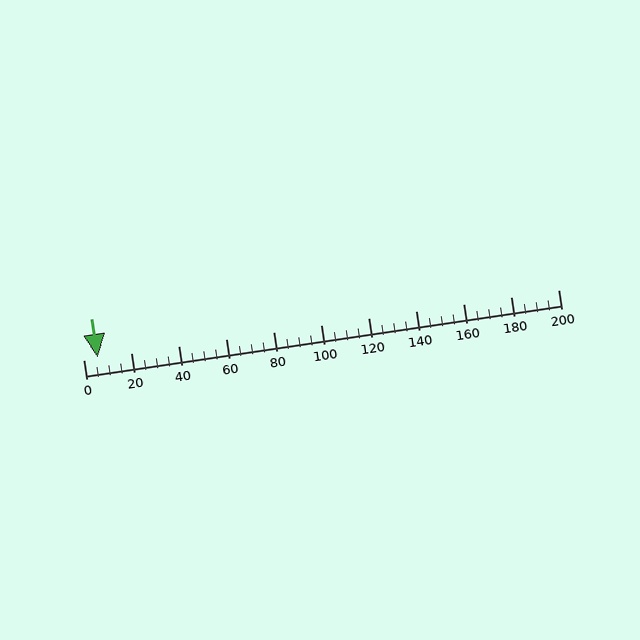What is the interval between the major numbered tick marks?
The major tick marks are spaced 20 units apart.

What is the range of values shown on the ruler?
The ruler shows values from 0 to 200.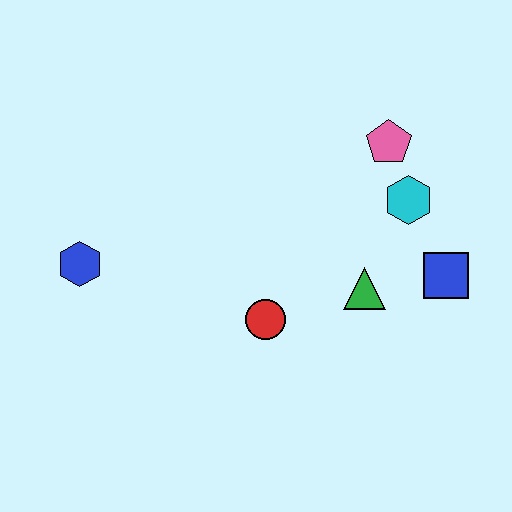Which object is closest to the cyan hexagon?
The pink pentagon is closest to the cyan hexagon.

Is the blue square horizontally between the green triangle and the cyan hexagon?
No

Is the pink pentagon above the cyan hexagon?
Yes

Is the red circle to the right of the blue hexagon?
Yes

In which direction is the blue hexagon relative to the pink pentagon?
The blue hexagon is to the left of the pink pentagon.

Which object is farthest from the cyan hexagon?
The blue hexagon is farthest from the cyan hexagon.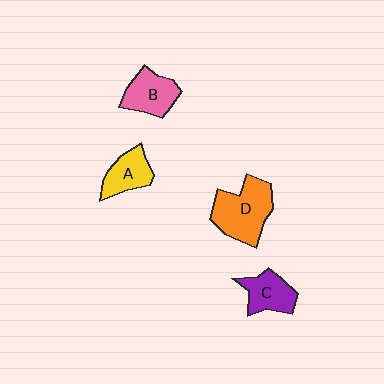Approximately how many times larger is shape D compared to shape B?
Approximately 1.5 times.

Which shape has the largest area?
Shape D (orange).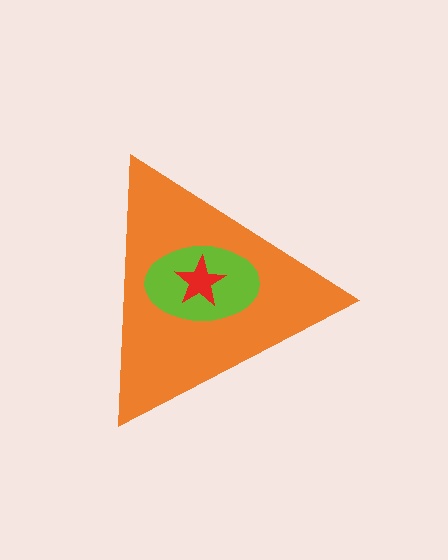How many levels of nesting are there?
3.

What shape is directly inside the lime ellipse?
The red star.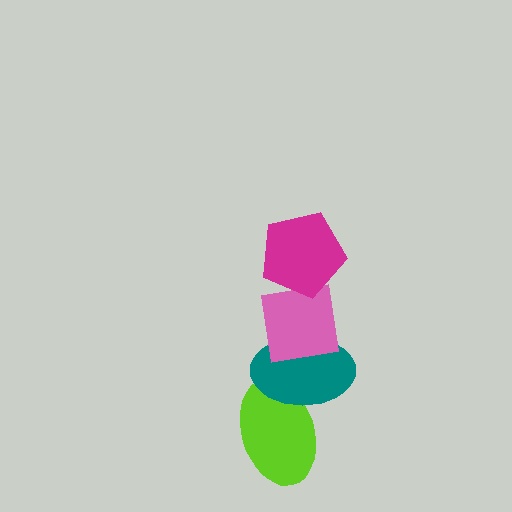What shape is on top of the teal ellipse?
The pink square is on top of the teal ellipse.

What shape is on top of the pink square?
The magenta pentagon is on top of the pink square.